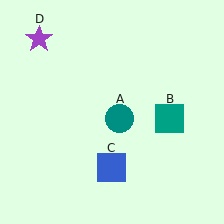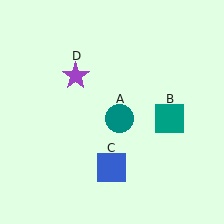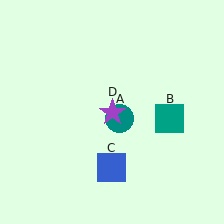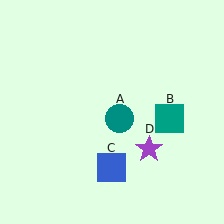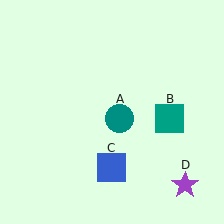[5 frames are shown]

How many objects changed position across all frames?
1 object changed position: purple star (object D).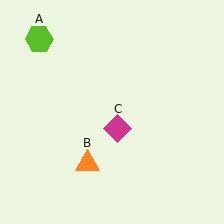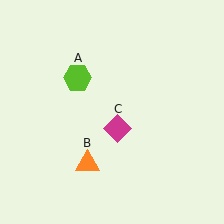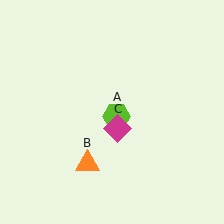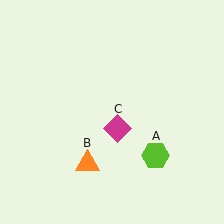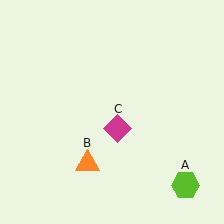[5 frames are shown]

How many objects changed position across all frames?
1 object changed position: lime hexagon (object A).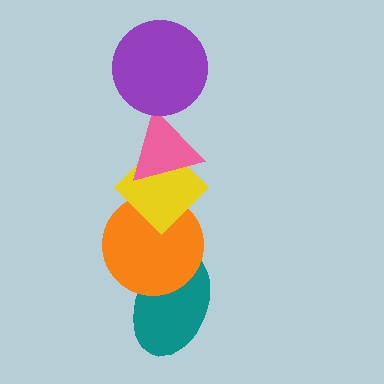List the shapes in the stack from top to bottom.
From top to bottom: the purple circle, the pink triangle, the yellow diamond, the orange circle, the teal ellipse.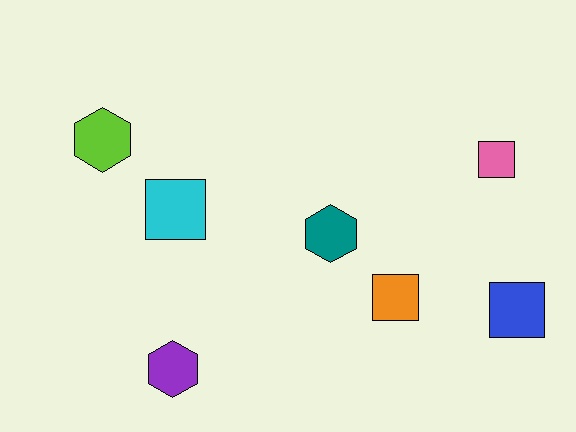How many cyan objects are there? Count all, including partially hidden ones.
There is 1 cyan object.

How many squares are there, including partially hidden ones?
There are 4 squares.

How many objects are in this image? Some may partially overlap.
There are 7 objects.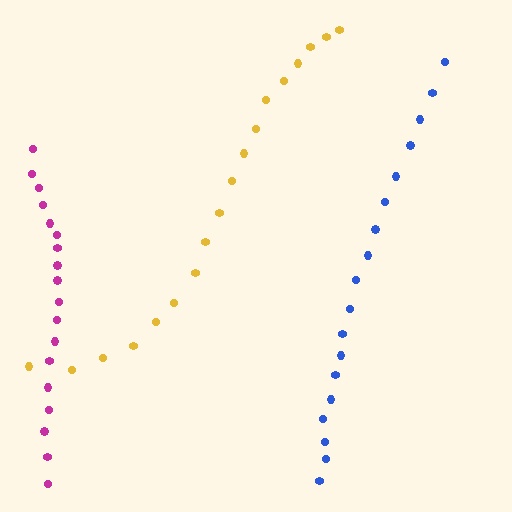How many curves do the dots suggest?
There are 3 distinct paths.